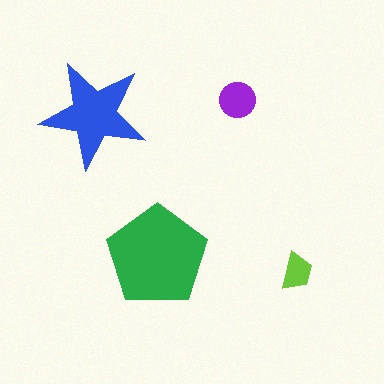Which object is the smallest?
The lime trapezoid.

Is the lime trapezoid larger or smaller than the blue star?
Smaller.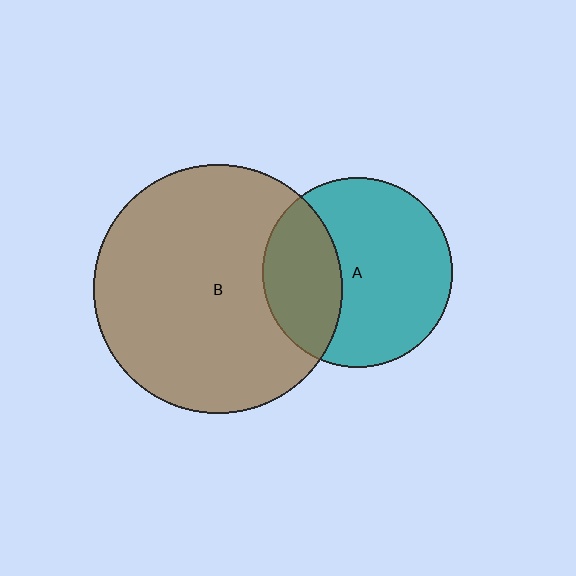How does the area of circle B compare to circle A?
Approximately 1.7 times.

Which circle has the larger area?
Circle B (brown).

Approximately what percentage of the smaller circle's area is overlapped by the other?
Approximately 30%.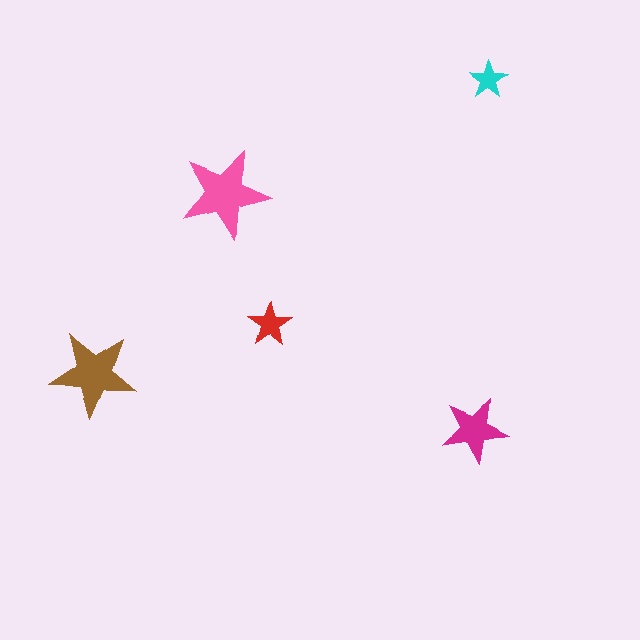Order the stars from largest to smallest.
the pink one, the brown one, the magenta one, the red one, the cyan one.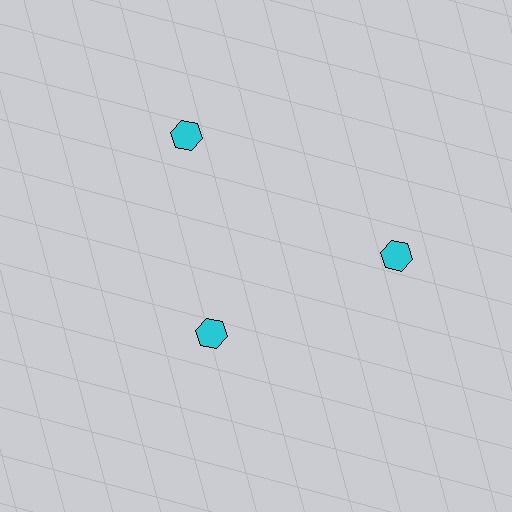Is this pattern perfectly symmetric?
No. The 3 cyan hexagons are arranged in a ring, but one element near the 7 o'clock position is pulled inward toward the center, breaking the 3-fold rotational symmetry.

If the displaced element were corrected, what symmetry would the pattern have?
It would have 3-fold rotational symmetry — the pattern would map onto itself every 120 degrees.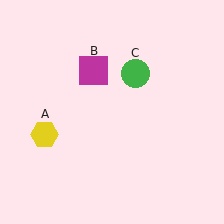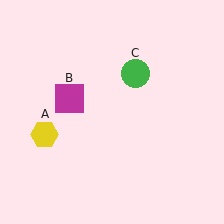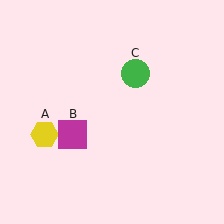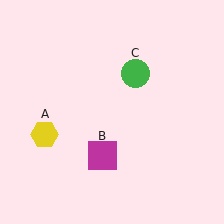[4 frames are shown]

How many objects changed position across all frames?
1 object changed position: magenta square (object B).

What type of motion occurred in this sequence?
The magenta square (object B) rotated counterclockwise around the center of the scene.